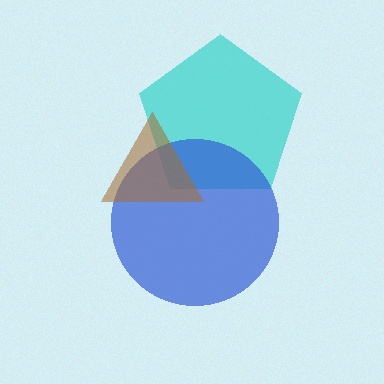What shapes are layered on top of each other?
The layered shapes are: a cyan pentagon, a blue circle, a brown triangle.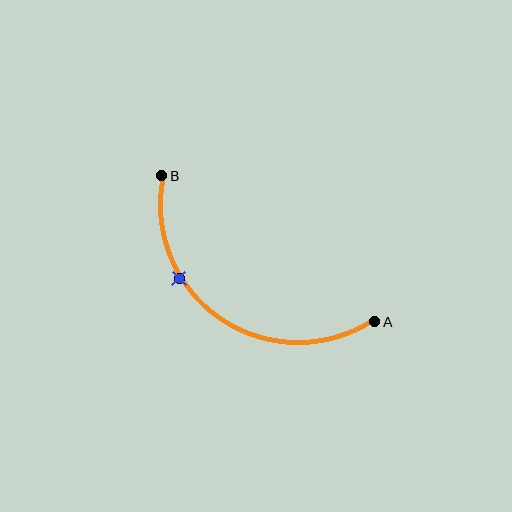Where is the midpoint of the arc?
The arc midpoint is the point on the curve farthest from the straight line joining A and B. It sits below and to the left of that line.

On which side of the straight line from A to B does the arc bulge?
The arc bulges below and to the left of the straight line connecting A and B.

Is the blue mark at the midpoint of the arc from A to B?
No. The blue mark lies on the arc but is closer to endpoint B. The arc midpoint would be at the point on the curve equidistant along the arc from both A and B.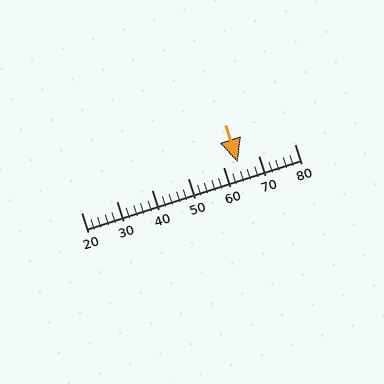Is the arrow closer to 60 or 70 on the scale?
The arrow is closer to 60.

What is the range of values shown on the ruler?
The ruler shows values from 20 to 80.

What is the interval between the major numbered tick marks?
The major tick marks are spaced 10 units apart.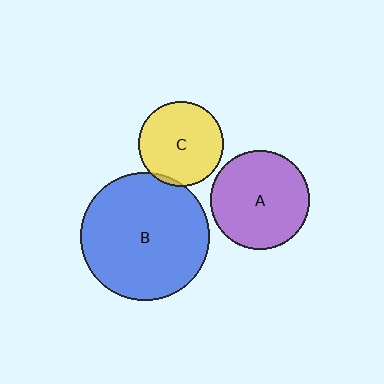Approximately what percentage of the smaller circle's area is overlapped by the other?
Approximately 5%.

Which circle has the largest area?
Circle B (blue).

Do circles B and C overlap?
Yes.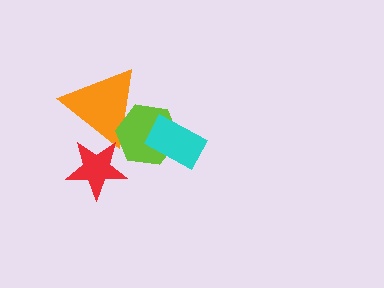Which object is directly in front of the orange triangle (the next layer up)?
The lime hexagon is directly in front of the orange triangle.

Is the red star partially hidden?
No, no other shape covers it.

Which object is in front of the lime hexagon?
The cyan rectangle is in front of the lime hexagon.